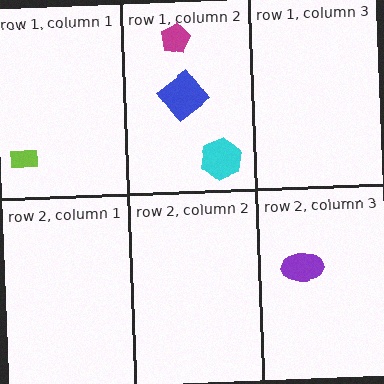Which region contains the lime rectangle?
The row 1, column 1 region.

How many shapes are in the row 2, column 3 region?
1.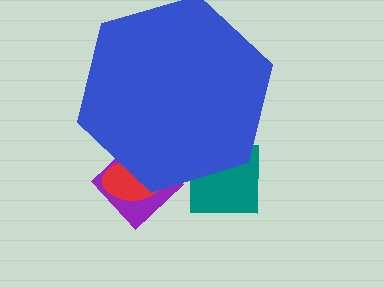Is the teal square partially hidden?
Yes, the teal square is partially hidden behind the blue hexagon.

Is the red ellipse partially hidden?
Yes, the red ellipse is partially hidden behind the blue hexagon.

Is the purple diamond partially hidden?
Yes, the purple diamond is partially hidden behind the blue hexagon.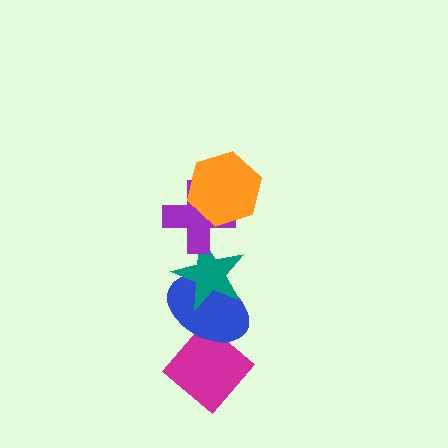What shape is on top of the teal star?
The purple cross is on top of the teal star.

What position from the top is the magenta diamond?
The magenta diamond is 5th from the top.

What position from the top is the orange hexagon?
The orange hexagon is 1st from the top.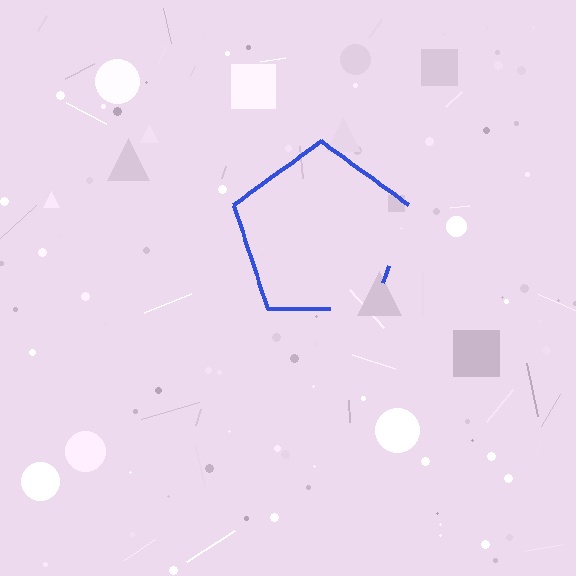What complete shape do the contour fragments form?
The contour fragments form a pentagon.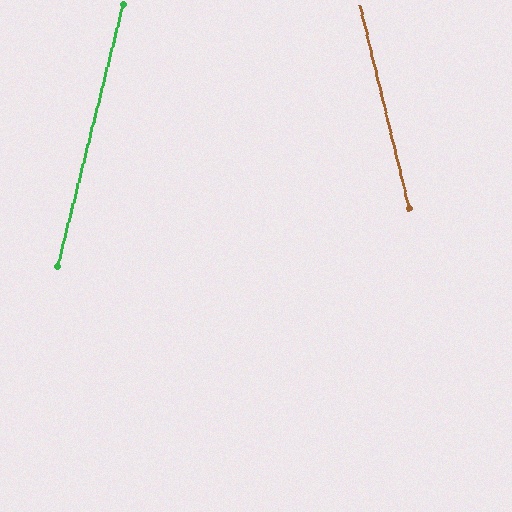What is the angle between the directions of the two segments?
Approximately 28 degrees.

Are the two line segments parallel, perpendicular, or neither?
Neither parallel nor perpendicular — they differ by about 28°.